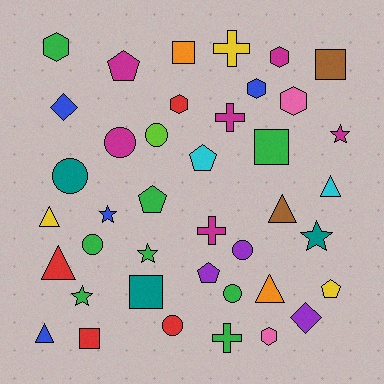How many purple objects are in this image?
There are 3 purple objects.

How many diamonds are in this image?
There are 2 diamonds.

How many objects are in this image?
There are 40 objects.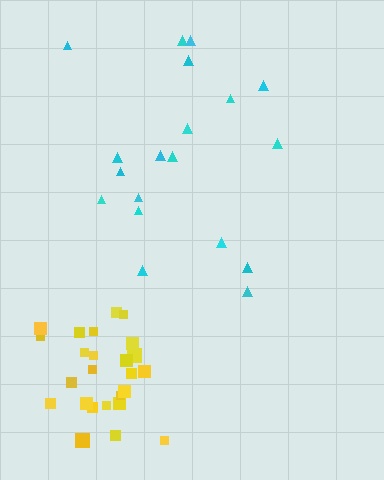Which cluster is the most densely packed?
Yellow.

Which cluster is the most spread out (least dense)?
Cyan.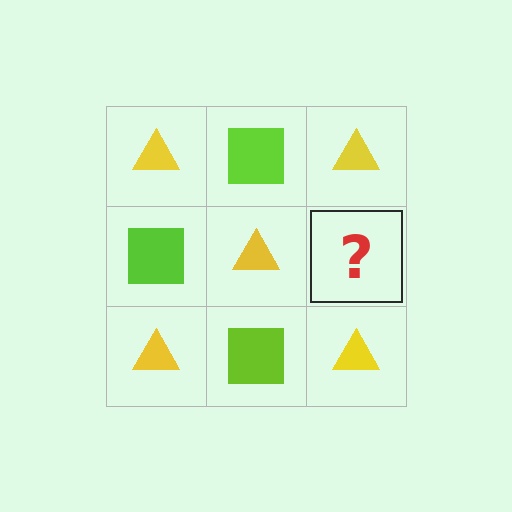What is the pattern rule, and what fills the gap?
The rule is that it alternates yellow triangle and lime square in a checkerboard pattern. The gap should be filled with a lime square.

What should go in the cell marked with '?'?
The missing cell should contain a lime square.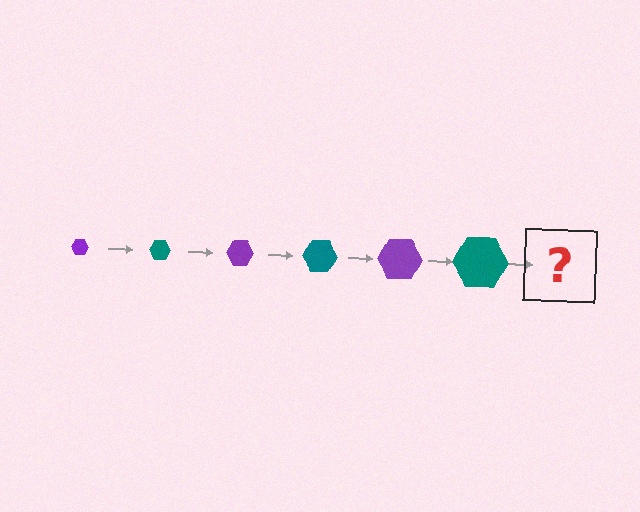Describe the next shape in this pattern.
It should be a purple hexagon, larger than the previous one.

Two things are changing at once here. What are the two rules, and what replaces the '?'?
The two rules are that the hexagon grows larger each step and the color cycles through purple and teal. The '?' should be a purple hexagon, larger than the previous one.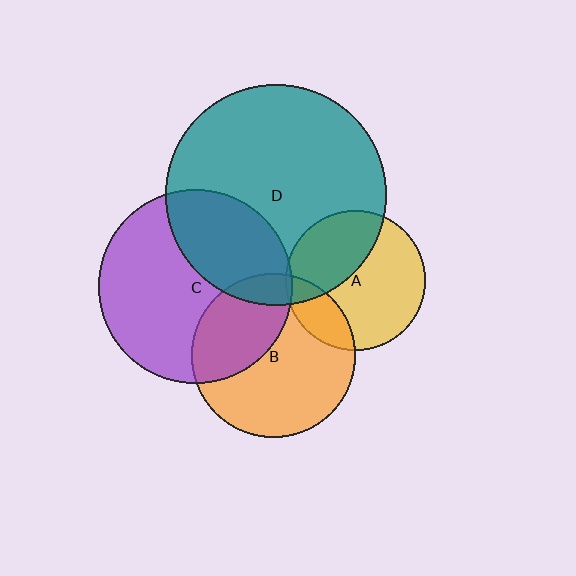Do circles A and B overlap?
Yes.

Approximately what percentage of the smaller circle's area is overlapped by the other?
Approximately 20%.